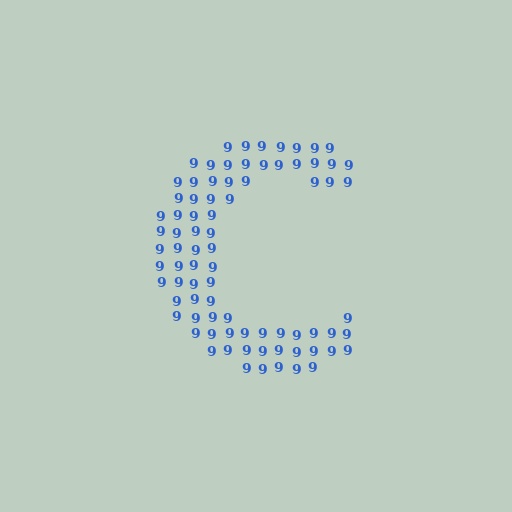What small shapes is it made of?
It is made of small digit 9's.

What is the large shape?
The large shape is the letter C.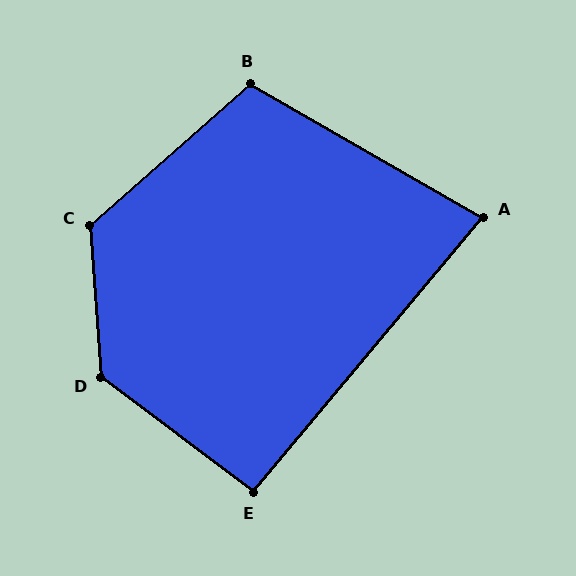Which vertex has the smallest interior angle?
A, at approximately 80 degrees.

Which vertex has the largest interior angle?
D, at approximately 131 degrees.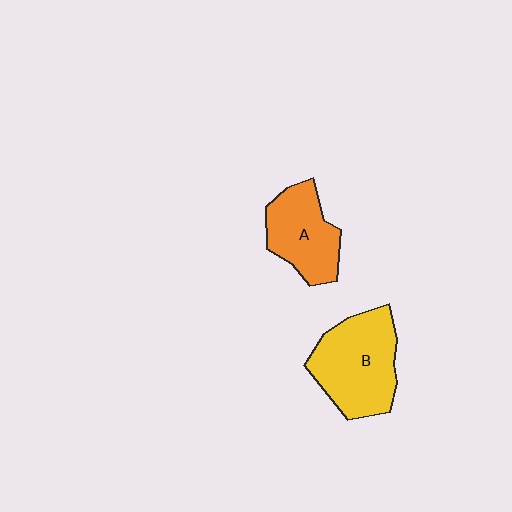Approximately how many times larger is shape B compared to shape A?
Approximately 1.3 times.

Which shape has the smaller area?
Shape A (orange).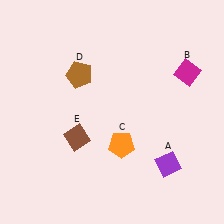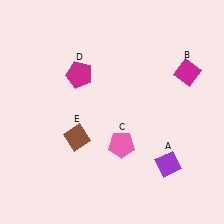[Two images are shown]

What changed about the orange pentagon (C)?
In Image 1, C is orange. In Image 2, it changed to pink.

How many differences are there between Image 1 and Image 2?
There are 2 differences between the two images.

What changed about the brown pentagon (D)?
In Image 1, D is brown. In Image 2, it changed to magenta.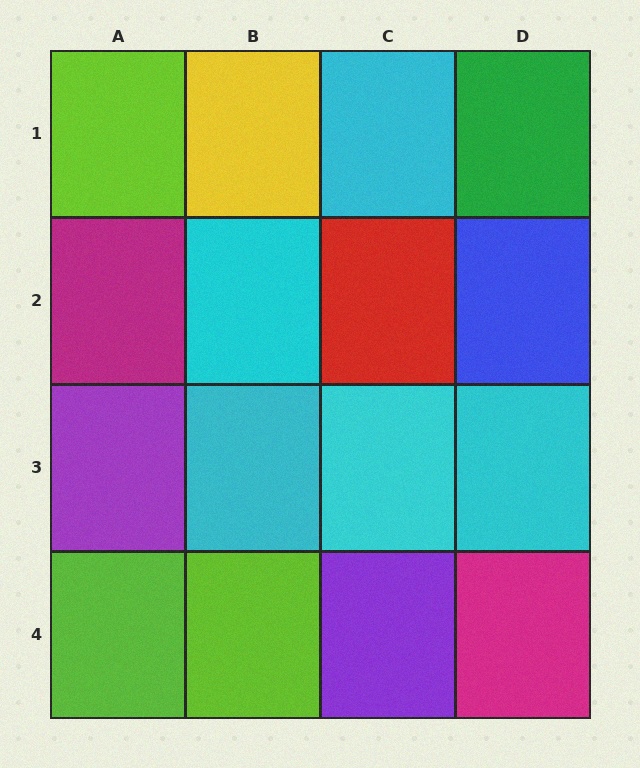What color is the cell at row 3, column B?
Cyan.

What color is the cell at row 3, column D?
Cyan.